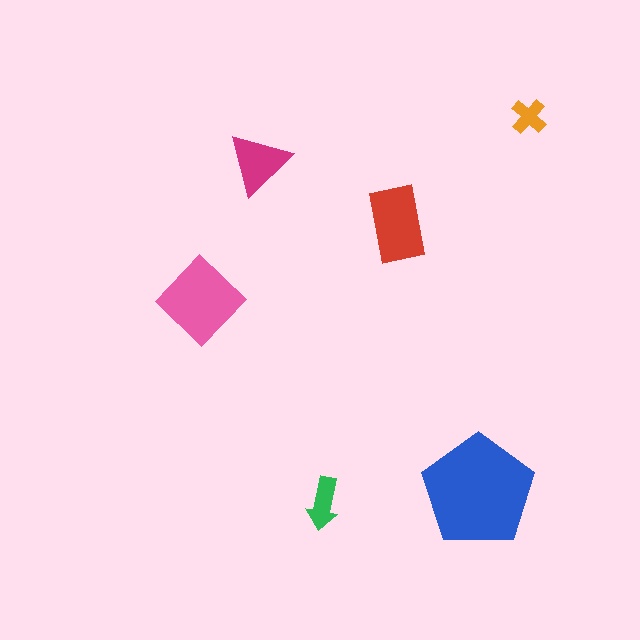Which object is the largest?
The blue pentagon.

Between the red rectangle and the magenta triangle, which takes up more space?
The red rectangle.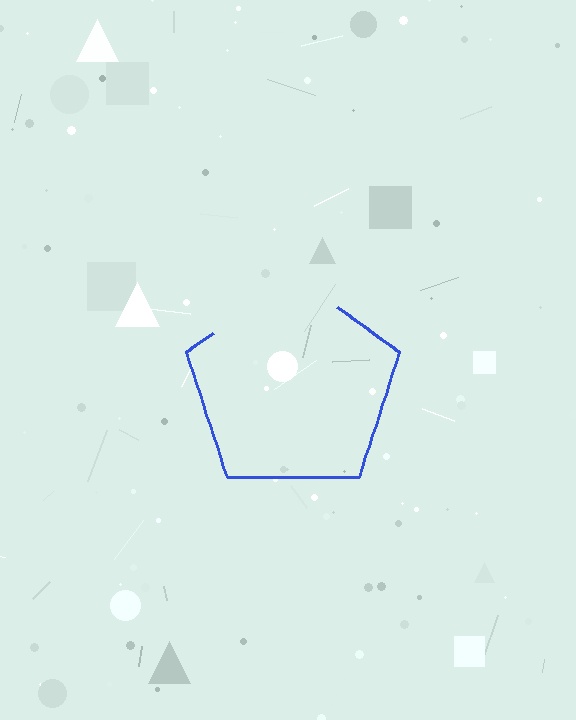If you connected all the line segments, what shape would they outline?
They would outline a pentagon.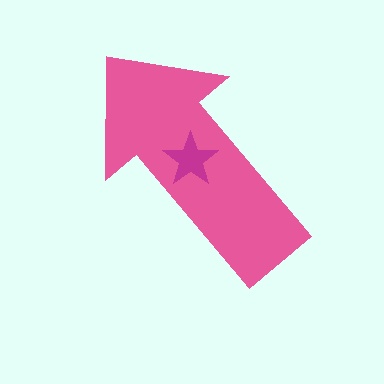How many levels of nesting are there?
2.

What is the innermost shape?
The magenta star.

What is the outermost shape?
The pink arrow.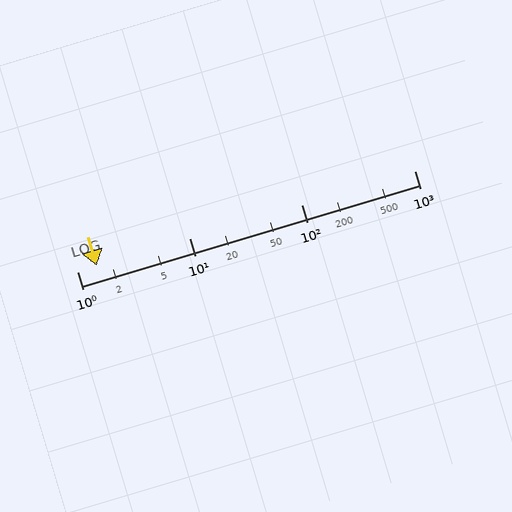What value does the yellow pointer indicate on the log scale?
The pointer indicates approximately 1.5.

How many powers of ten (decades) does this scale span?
The scale spans 3 decades, from 1 to 1000.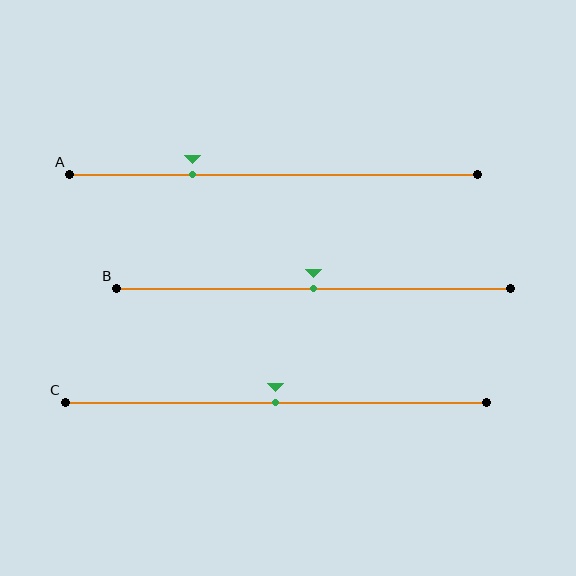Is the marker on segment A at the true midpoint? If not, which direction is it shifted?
No, the marker on segment A is shifted to the left by about 20% of the segment length.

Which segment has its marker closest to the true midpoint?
Segment B has its marker closest to the true midpoint.